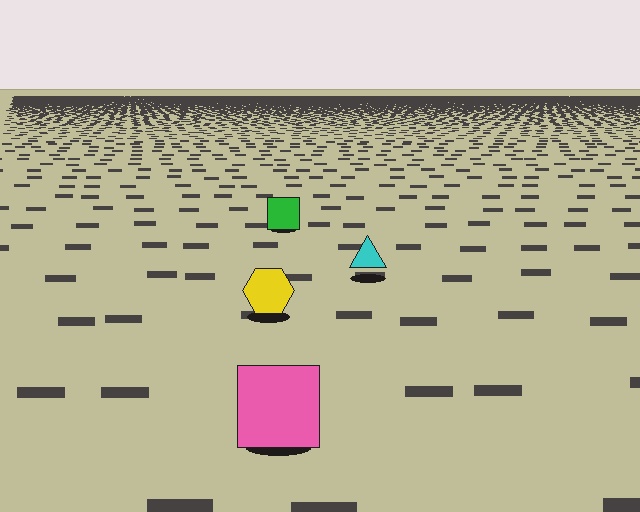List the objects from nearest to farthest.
From nearest to farthest: the pink square, the yellow hexagon, the cyan triangle, the green square.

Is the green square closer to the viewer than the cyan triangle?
No. The cyan triangle is closer — you can tell from the texture gradient: the ground texture is coarser near it.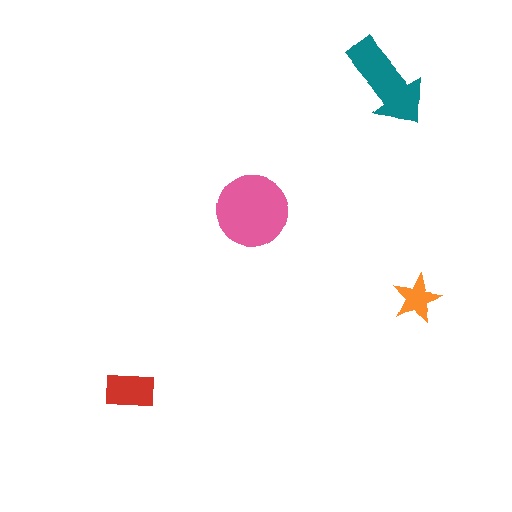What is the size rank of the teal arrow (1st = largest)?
2nd.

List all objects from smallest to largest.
The orange star, the red rectangle, the teal arrow, the pink circle.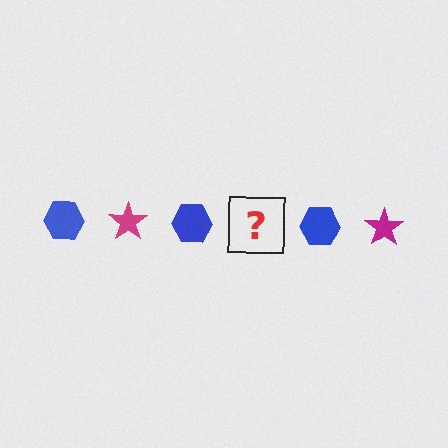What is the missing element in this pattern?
The missing element is a magenta star.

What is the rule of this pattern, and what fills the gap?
The rule is that the pattern alternates between blue hexagon and magenta star. The gap should be filled with a magenta star.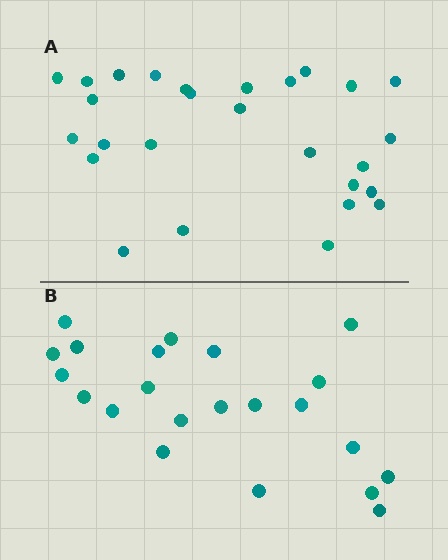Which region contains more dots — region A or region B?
Region A (the top region) has more dots.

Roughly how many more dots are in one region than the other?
Region A has about 5 more dots than region B.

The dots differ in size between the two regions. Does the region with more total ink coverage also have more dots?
No. Region B has more total ink coverage because its dots are larger, but region A actually contains more individual dots. Total area can be misleading — the number of items is what matters here.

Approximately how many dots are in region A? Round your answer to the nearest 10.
About 30 dots. (The exact count is 27, which rounds to 30.)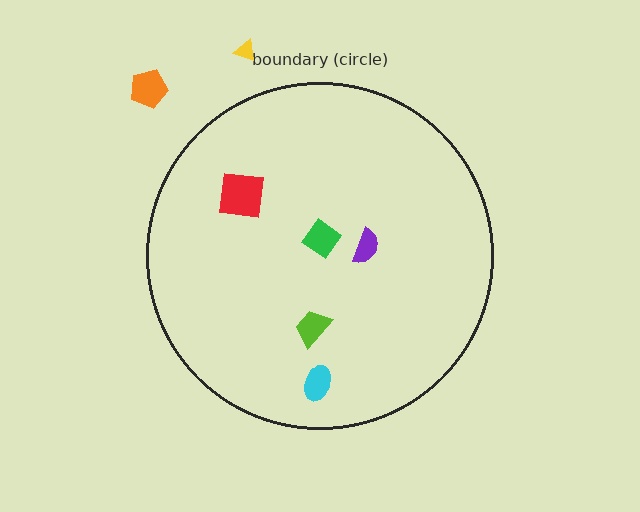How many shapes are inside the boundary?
5 inside, 2 outside.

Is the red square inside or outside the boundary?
Inside.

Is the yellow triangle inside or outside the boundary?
Outside.